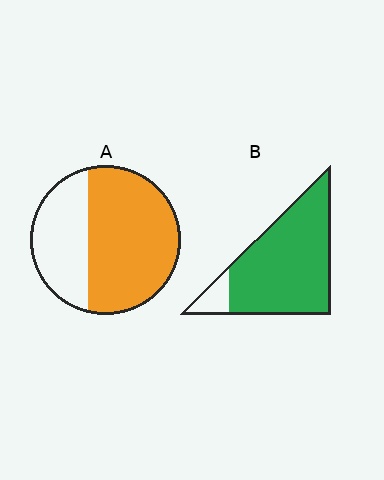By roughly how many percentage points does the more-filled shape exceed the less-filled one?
By roughly 25 percentage points (B over A).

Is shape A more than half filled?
Yes.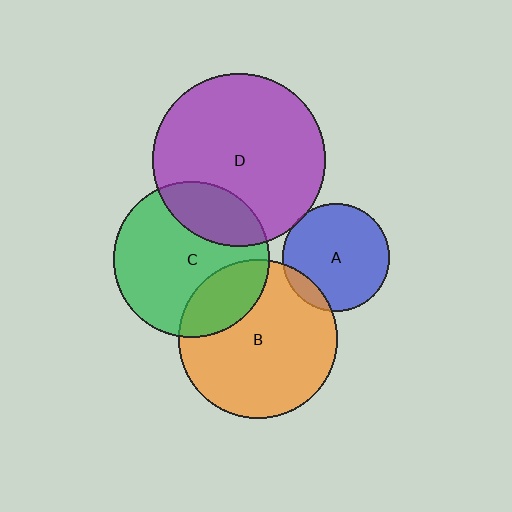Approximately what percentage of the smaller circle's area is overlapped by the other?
Approximately 25%.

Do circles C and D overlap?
Yes.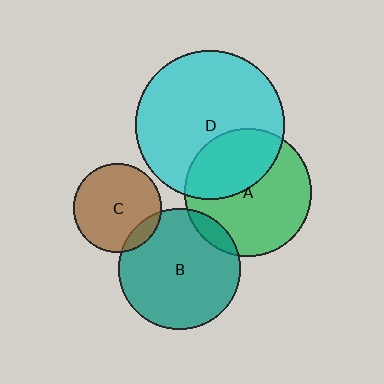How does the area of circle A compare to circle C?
Approximately 2.1 times.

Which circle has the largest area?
Circle D (cyan).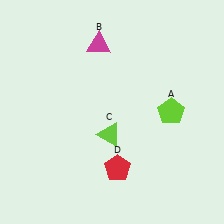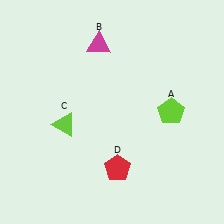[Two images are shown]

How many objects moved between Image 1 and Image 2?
1 object moved between the two images.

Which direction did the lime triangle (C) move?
The lime triangle (C) moved left.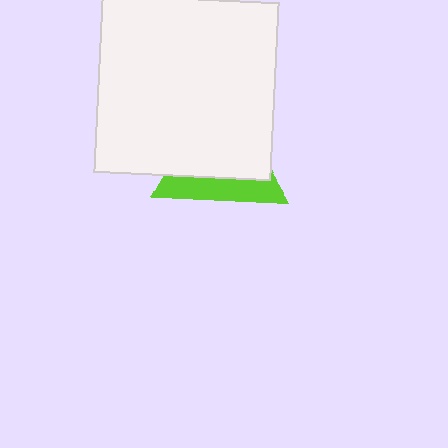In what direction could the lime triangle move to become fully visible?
The lime triangle could move down. That would shift it out from behind the white square entirely.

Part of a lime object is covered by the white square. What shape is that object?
It is a triangle.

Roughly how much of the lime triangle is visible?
A small part of it is visible (roughly 33%).